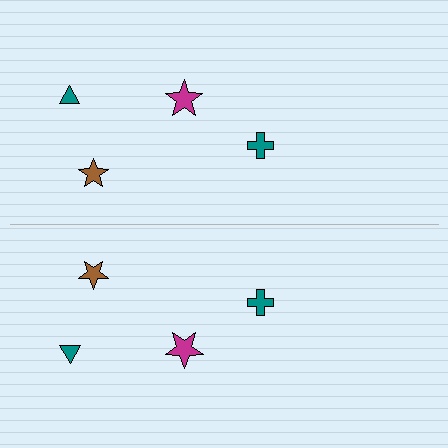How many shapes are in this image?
There are 8 shapes in this image.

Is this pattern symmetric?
Yes, this pattern has bilateral (reflection) symmetry.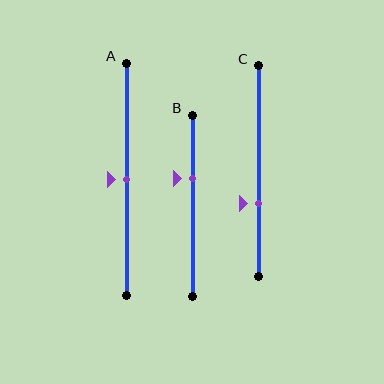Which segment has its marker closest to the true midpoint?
Segment A has its marker closest to the true midpoint.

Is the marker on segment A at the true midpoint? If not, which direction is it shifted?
Yes, the marker on segment A is at the true midpoint.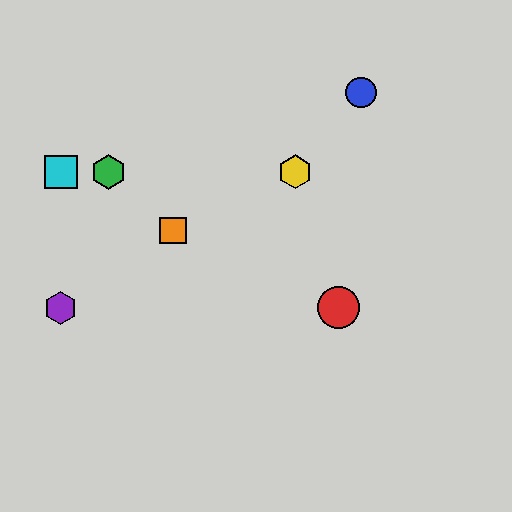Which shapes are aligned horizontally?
The green hexagon, the yellow hexagon, the cyan square are aligned horizontally.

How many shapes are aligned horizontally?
3 shapes (the green hexagon, the yellow hexagon, the cyan square) are aligned horizontally.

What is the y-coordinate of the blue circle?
The blue circle is at y≈92.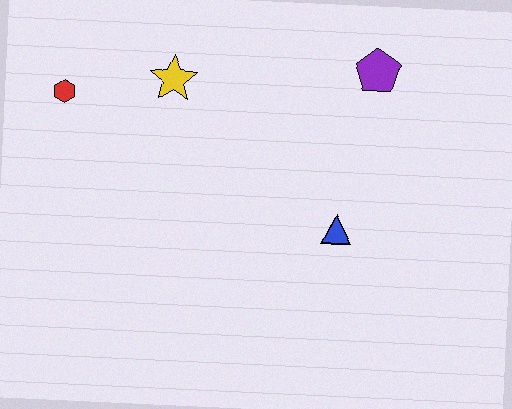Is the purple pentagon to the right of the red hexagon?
Yes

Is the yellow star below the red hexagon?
No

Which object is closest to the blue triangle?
The purple pentagon is closest to the blue triangle.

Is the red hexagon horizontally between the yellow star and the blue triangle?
No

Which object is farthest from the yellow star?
The blue triangle is farthest from the yellow star.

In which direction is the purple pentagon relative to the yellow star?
The purple pentagon is to the right of the yellow star.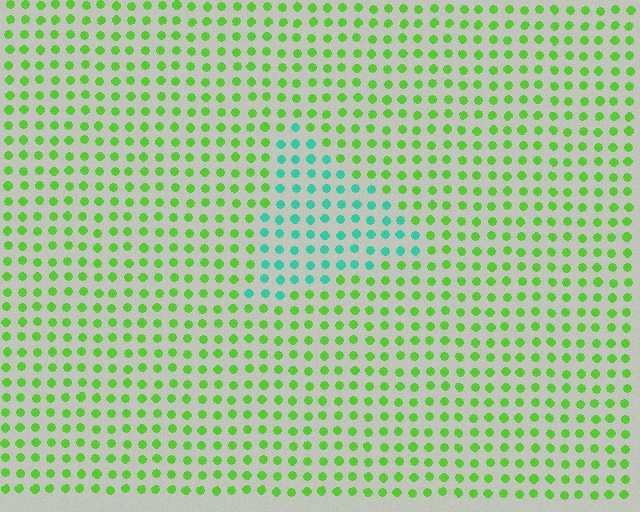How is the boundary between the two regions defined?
The boundary is defined purely by a slight shift in hue (about 59 degrees). Spacing, size, and orientation are identical on both sides.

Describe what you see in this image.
The image is filled with small lime elements in a uniform arrangement. A triangle-shaped region is visible where the elements are tinted to a slightly different hue, forming a subtle color boundary.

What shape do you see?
I see a triangle.